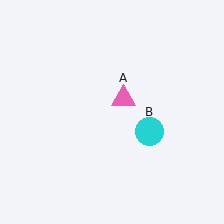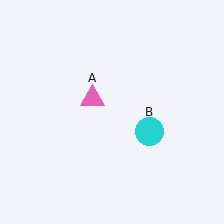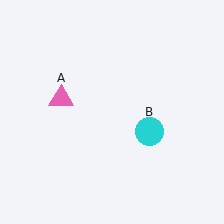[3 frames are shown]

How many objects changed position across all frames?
1 object changed position: pink triangle (object A).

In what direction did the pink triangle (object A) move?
The pink triangle (object A) moved left.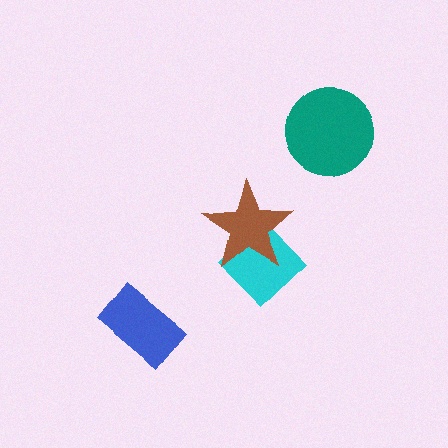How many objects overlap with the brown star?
1 object overlaps with the brown star.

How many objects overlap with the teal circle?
0 objects overlap with the teal circle.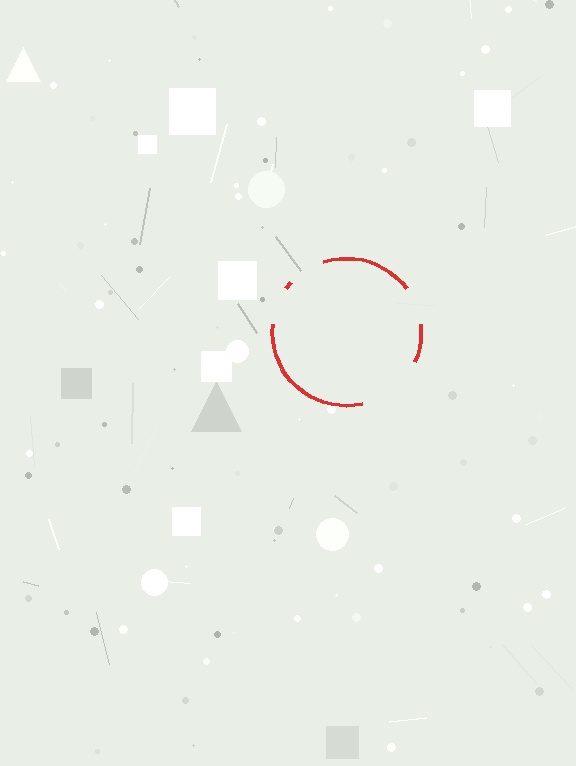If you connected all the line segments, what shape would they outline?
They would outline a circle.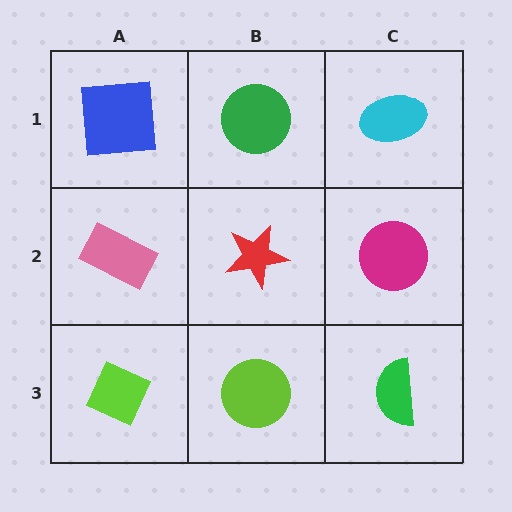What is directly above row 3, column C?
A magenta circle.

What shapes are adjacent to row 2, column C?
A cyan ellipse (row 1, column C), a green semicircle (row 3, column C), a red star (row 2, column B).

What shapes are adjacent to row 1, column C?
A magenta circle (row 2, column C), a green circle (row 1, column B).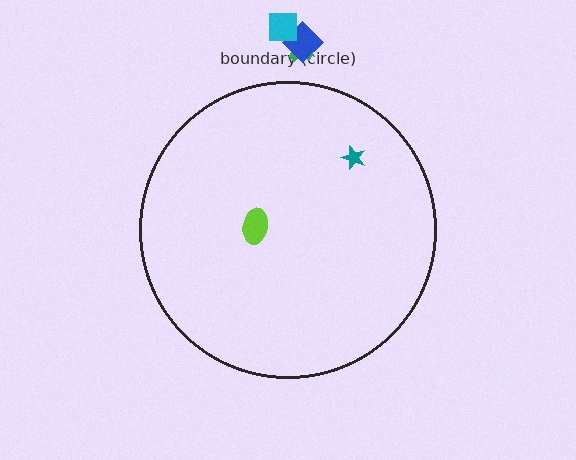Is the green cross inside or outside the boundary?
Outside.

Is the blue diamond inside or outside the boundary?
Outside.